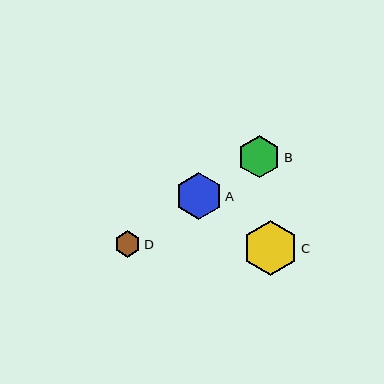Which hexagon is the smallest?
Hexagon D is the smallest with a size of approximately 26 pixels.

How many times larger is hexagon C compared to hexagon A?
Hexagon C is approximately 1.2 times the size of hexagon A.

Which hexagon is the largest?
Hexagon C is the largest with a size of approximately 55 pixels.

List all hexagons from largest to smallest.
From largest to smallest: C, A, B, D.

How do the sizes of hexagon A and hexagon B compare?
Hexagon A and hexagon B are approximately the same size.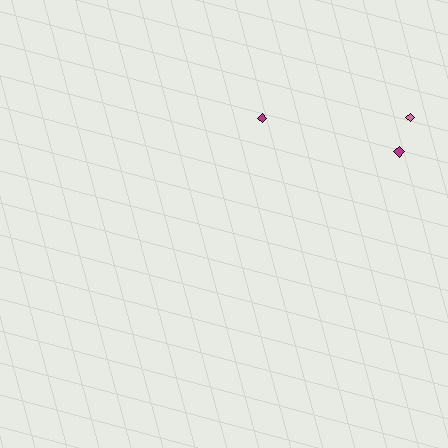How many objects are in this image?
There are 3 objects.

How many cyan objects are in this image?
There are no cyan objects.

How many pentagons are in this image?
There are no pentagons.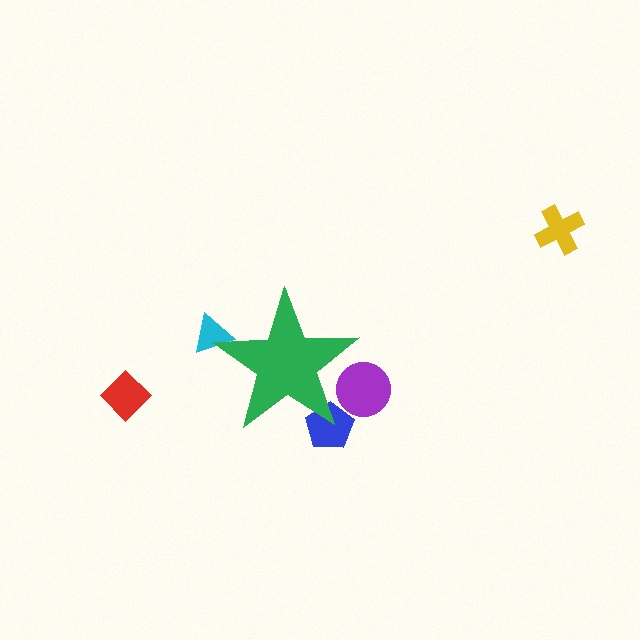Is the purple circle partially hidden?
Yes, the purple circle is partially hidden behind the green star.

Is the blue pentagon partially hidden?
Yes, the blue pentagon is partially hidden behind the green star.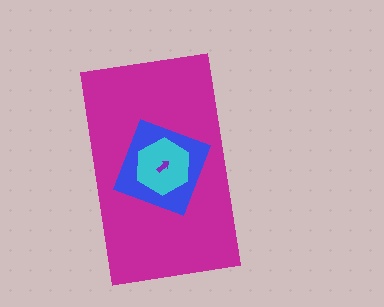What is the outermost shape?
The magenta rectangle.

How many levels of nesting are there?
4.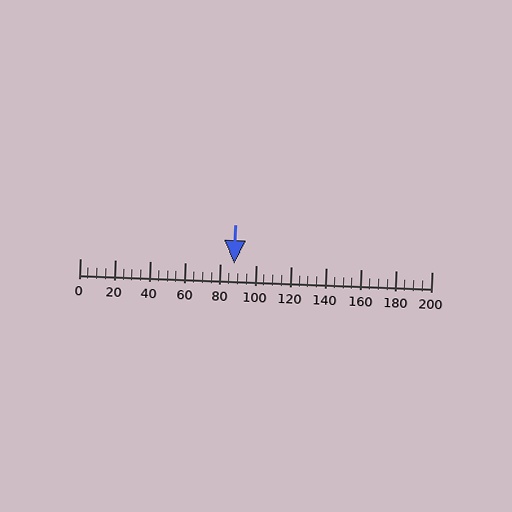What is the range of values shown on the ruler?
The ruler shows values from 0 to 200.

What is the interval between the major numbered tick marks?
The major tick marks are spaced 20 units apart.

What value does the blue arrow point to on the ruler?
The blue arrow points to approximately 88.